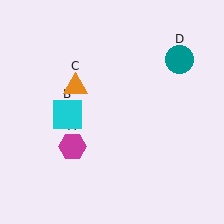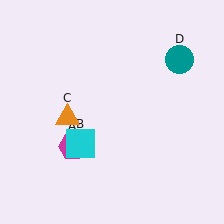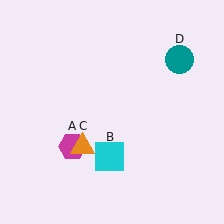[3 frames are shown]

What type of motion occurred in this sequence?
The cyan square (object B), orange triangle (object C) rotated counterclockwise around the center of the scene.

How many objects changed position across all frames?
2 objects changed position: cyan square (object B), orange triangle (object C).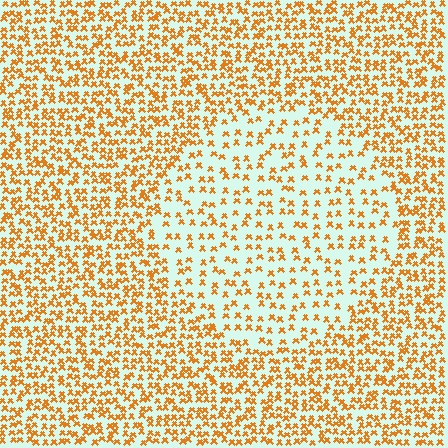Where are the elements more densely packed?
The elements are more densely packed outside the circle boundary.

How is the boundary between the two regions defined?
The boundary is defined by a change in element density (approximately 2.0x ratio). All elements are the same color, size, and shape.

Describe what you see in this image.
The image contains small orange elements arranged at two different densities. A circle-shaped region is visible where the elements are less densely packed than the surrounding area.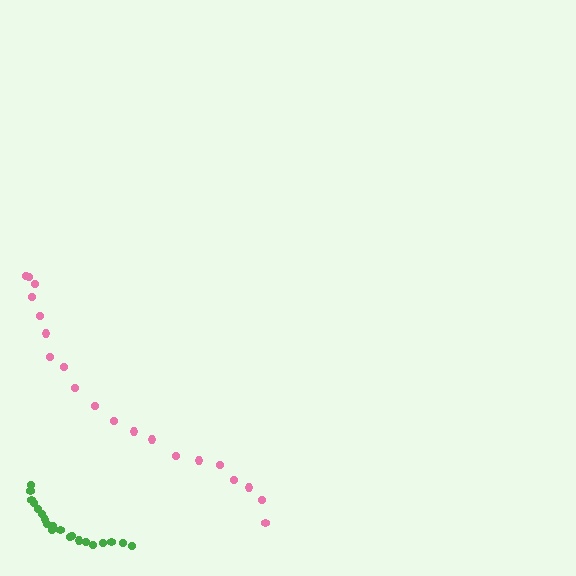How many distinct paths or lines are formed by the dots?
There are 2 distinct paths.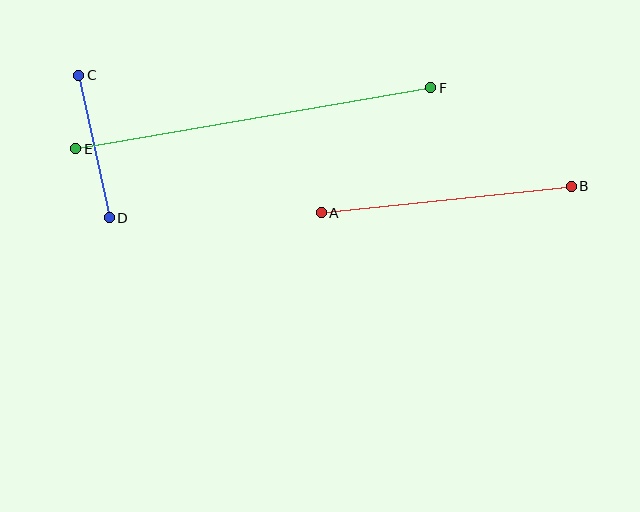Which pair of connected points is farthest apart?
Points E and F are farthest apart.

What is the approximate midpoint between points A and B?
The midpoint is at approximately (446, 199) pixels.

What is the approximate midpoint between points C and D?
The midpoint is at approximately (94, 147) pixels.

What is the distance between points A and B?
The distance is approximately 252 pixels.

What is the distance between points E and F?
The distance is approximately 360 pixels.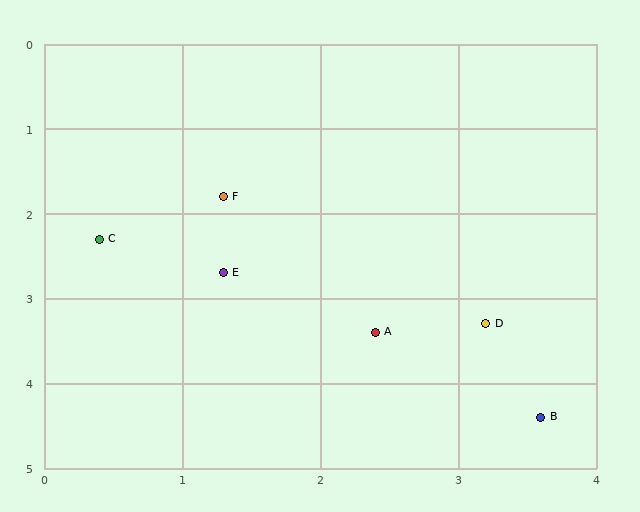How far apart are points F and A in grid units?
Points F and A are about 1.9 grid units apart.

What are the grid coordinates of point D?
Point D is at approximately (3.2, 3.3).